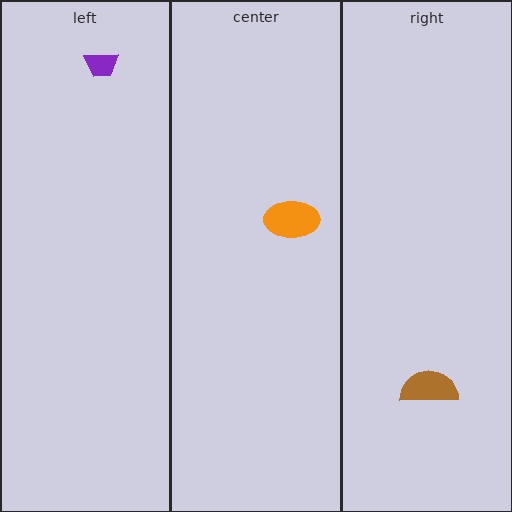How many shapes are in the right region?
1.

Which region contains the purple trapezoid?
The left region.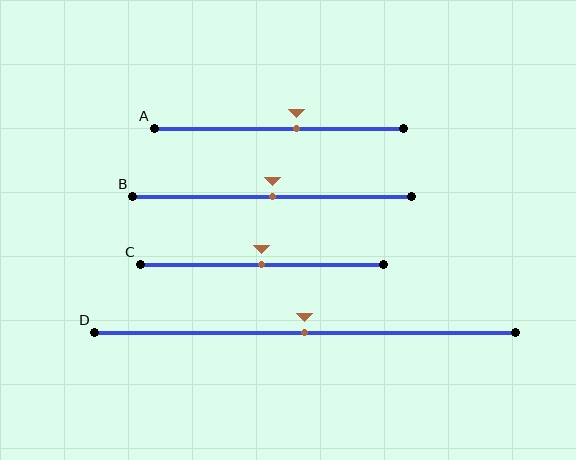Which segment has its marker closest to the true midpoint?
Segment B has its marker closest to the true midpoint.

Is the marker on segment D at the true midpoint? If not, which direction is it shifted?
Yes, the marker on segment D is at the true midpoint.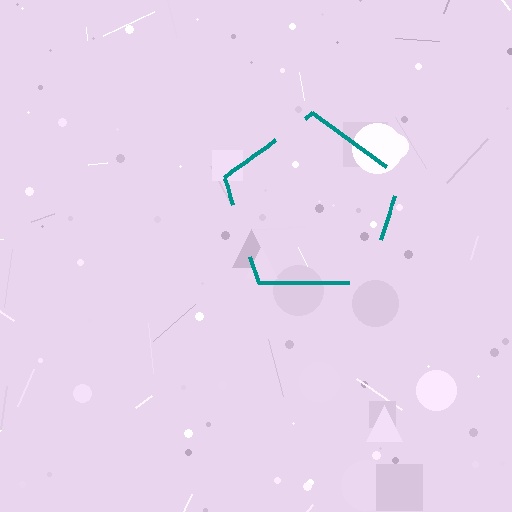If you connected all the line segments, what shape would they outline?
They would outline a pentagon.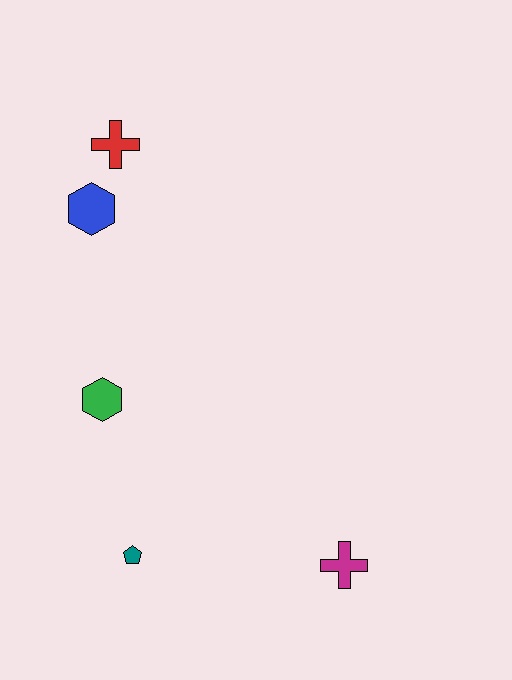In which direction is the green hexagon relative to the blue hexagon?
The green hexagon is below the blue hexagon.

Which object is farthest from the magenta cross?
The red cross is farthest from the magenta cross.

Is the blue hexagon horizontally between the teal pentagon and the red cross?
No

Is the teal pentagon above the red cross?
No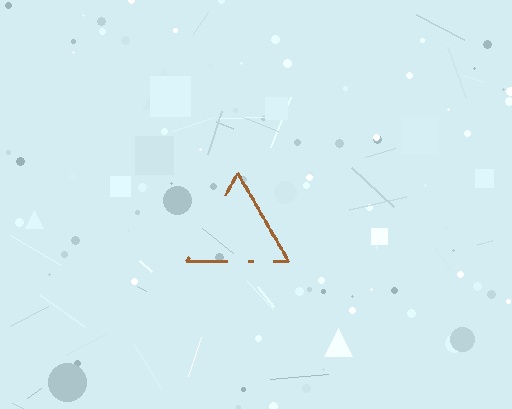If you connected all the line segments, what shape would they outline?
They would outline a triangle.